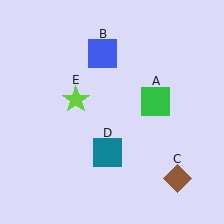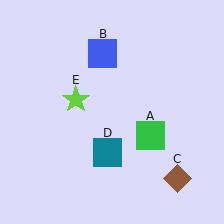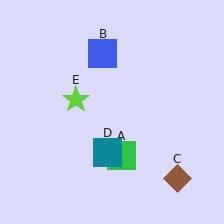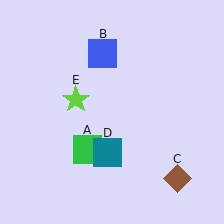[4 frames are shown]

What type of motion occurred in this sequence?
The green square (object A) rotated clockwise around the center of the scene.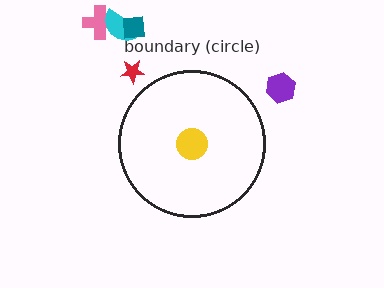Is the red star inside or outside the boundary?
Outside.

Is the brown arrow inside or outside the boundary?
Inside.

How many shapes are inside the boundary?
2 inside, 5 outside.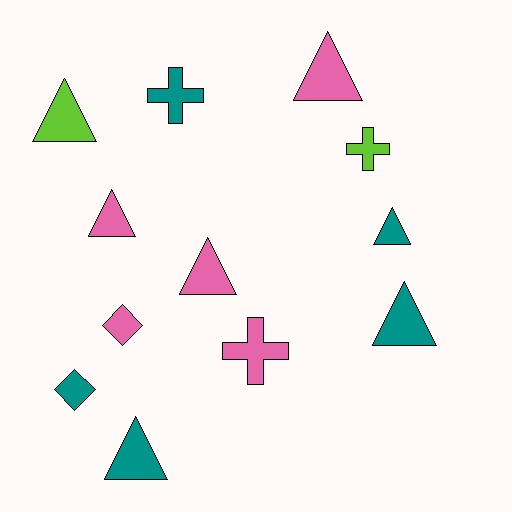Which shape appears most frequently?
Triangle, with 7 objects.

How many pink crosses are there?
There is 1 pink cross.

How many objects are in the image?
There are 12 objects.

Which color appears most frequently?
Pink, with 5 objects.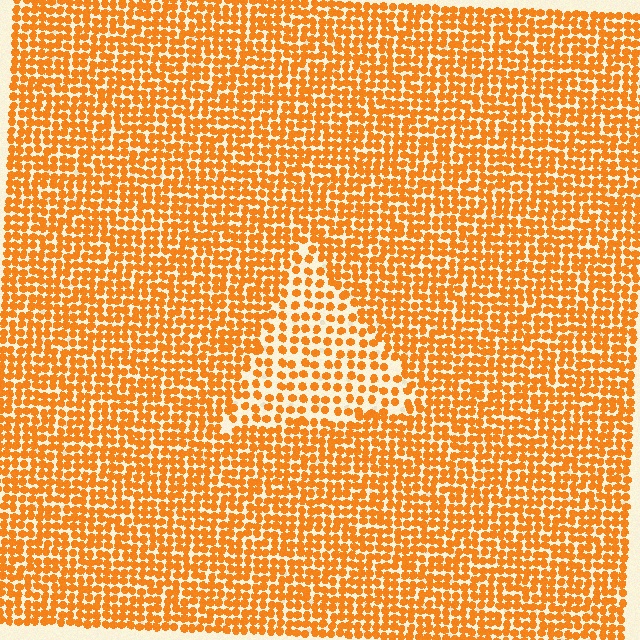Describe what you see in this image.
The image contains small orange elements arranged at two different densities. A triangle-shaped region is visible where the elements are less densely packed than the surrounding area.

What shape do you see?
I see a triangle.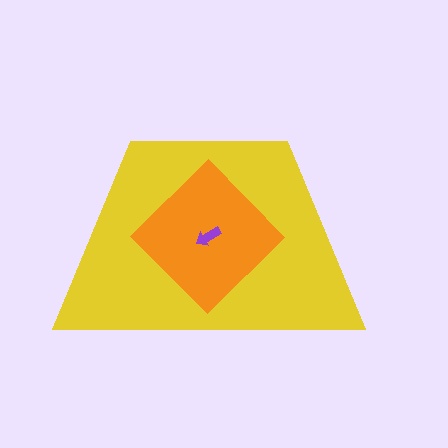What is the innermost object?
The purple arrow.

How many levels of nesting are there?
3.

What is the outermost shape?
The yellow trapezoid.